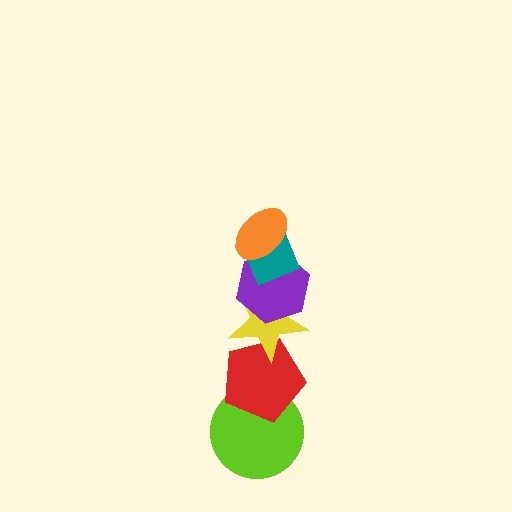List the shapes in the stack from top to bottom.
From top to bottom: the orange ellipse, the teal diamond, the purple hexagon, the yellow star, the red pentagon, the lime circle.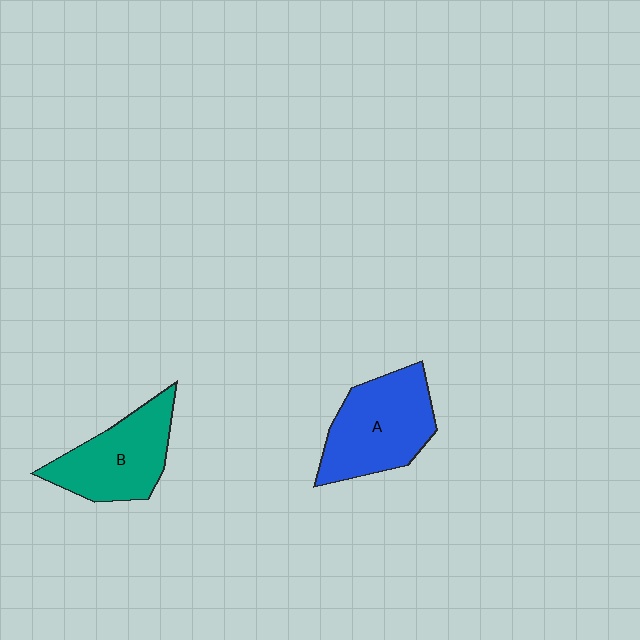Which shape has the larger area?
Shape A (blue).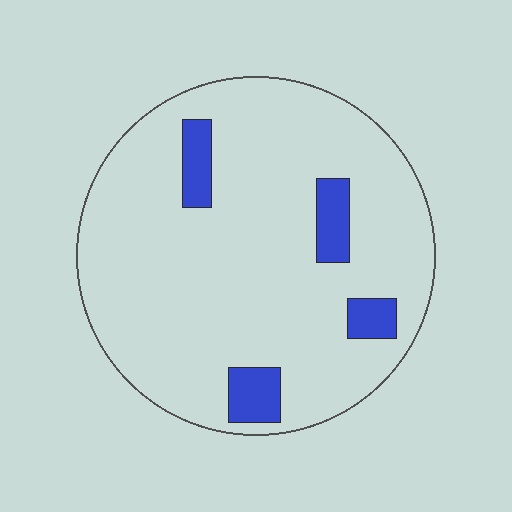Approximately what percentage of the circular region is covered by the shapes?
Approximately 10%.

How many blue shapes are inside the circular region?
4.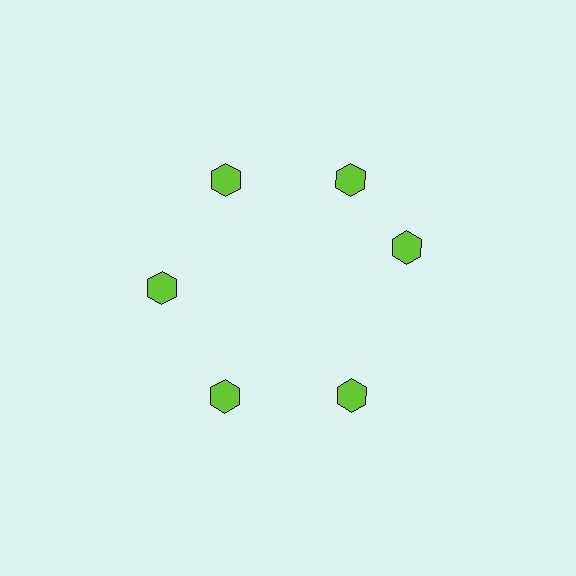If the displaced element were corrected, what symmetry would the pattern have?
It would have 6-fold rotational symmetry — the pattern would map onto itself every 60 degrees.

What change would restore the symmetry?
The symmetry would be restored by rotating it back into even spacing with its neighbors so that all 6 hexagons sit at equal angles and equal distance from the center.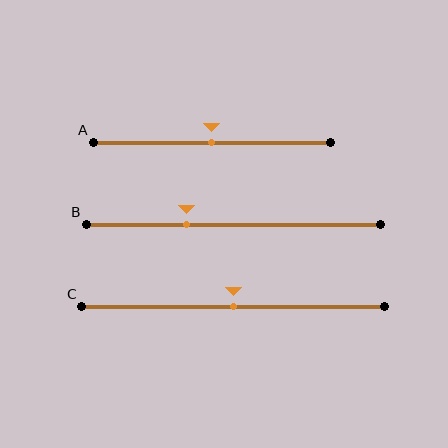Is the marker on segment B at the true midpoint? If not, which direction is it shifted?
No, the marker on segment B is shifted to the left by about 16% of the segment length.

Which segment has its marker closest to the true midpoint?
Segment A has its marker closest to the true midpoint.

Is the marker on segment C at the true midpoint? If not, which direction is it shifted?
Yes, the marker on segment C is at the true midpoint.